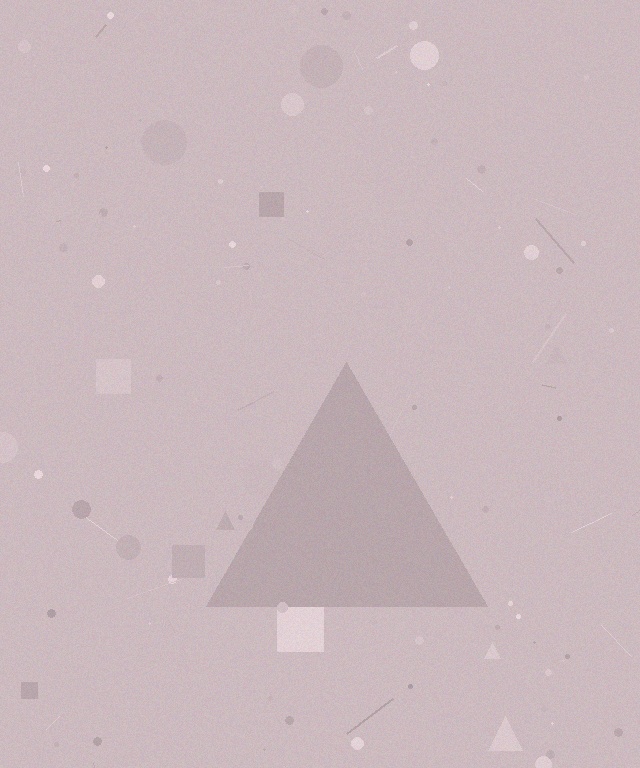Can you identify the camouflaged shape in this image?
The camouflaged shape is a triangle.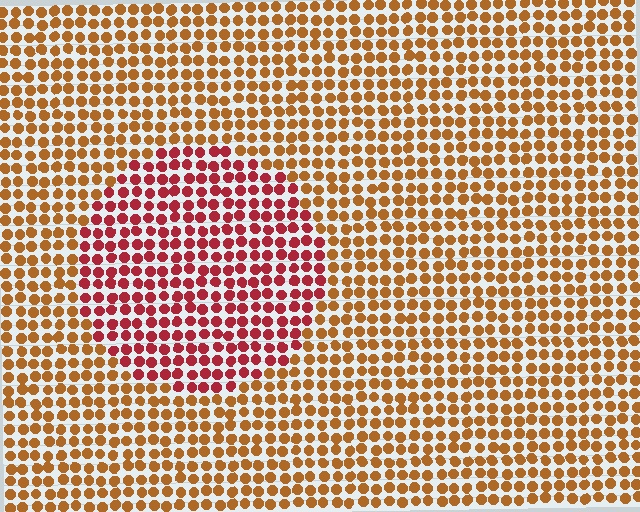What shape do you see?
I see a circle.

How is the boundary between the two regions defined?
The boundary is defined purely by a slight shift in hue (about 38 degrees). Spacing, size, and orientation are identical on both sides.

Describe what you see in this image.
The image is filled with small brown elements in a uniform arrangement. A circle-shaped region is visible where the elements are tinted to a slightly different hue, forming a subtle color boundary.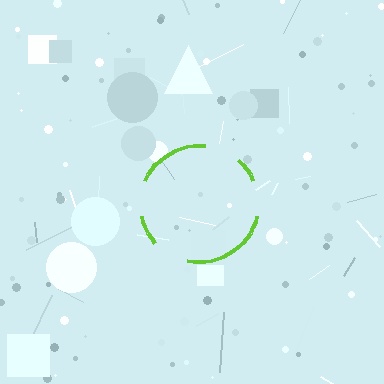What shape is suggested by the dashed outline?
The dashed outline suggests a circle.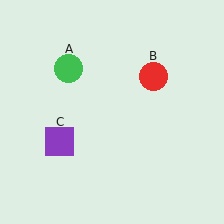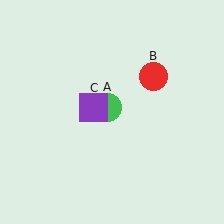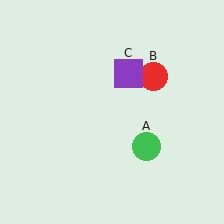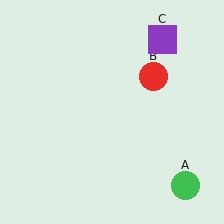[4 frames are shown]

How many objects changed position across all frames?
2 objects changed position: green circle (object A), purple square (object C).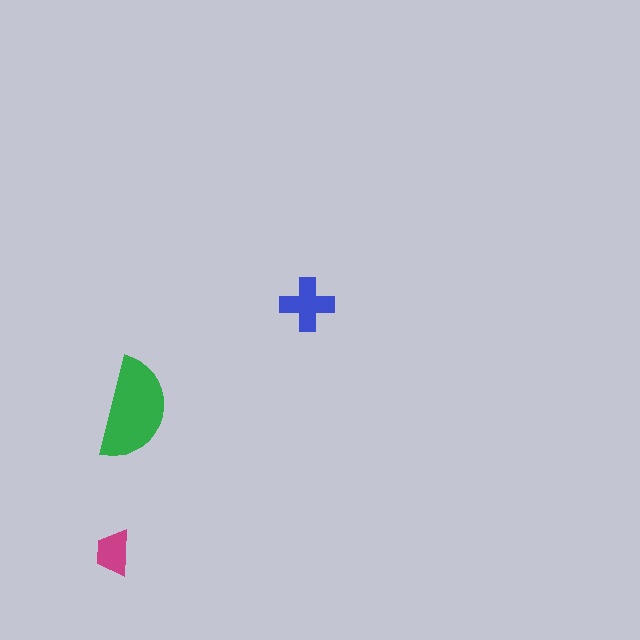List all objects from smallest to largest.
The magenta trapezoid, the blue cross, the green semicircle.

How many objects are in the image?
There are 3 objects in the image.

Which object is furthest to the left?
The magenta trapezoid is leftmost.